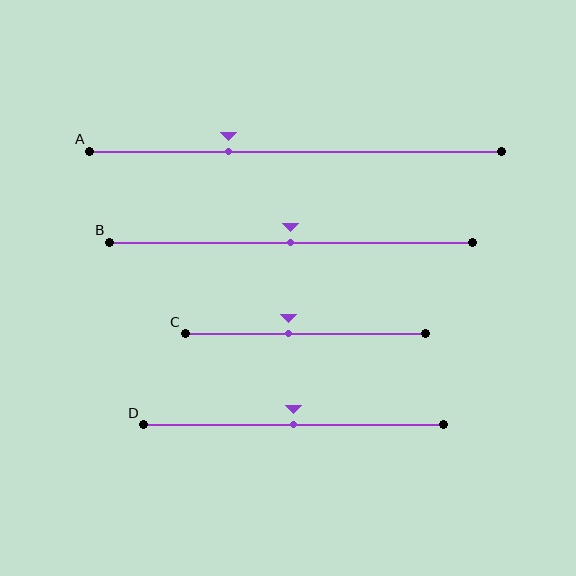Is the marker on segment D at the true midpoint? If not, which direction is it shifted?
Yes, the marker on segment D is at the true midpoint.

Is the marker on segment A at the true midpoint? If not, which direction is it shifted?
No, the marker on segment A is shifted to the left by about 16% of the segment length.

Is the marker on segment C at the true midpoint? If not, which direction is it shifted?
No, the marker on segment C is shifted to the left by about 7% of the segment length.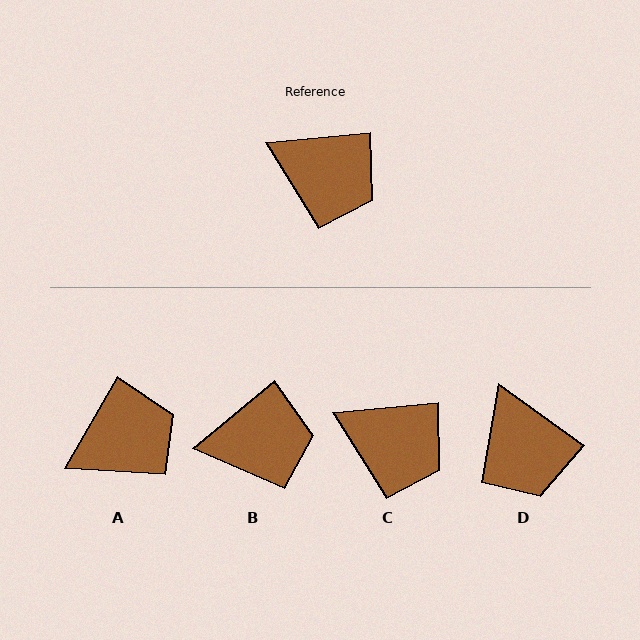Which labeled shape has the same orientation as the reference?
C.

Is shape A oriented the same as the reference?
No, it is off by about 54 degrees.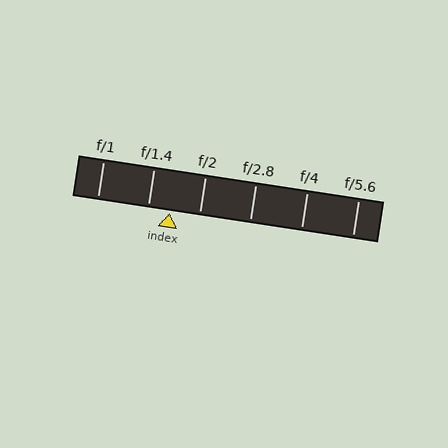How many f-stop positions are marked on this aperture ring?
There are 6 f-stop positions marked.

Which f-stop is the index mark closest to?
The index mark is closest to f/1.4.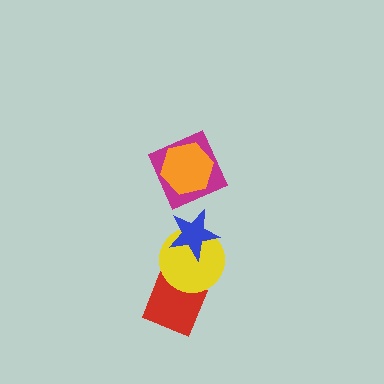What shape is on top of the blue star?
The magenta square is on top of the blue star.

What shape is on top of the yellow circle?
The blue star is on top of the yellow circle.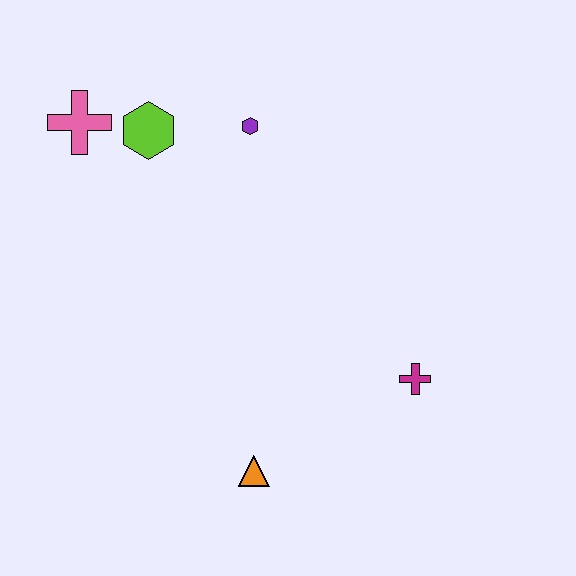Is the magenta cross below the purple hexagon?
Yes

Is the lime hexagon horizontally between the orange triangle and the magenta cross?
No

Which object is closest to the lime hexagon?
The pink cross is closest to the lime hexagon.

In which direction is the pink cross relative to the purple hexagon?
The pink cross is to the left of the purple hexagon.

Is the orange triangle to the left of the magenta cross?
Yes